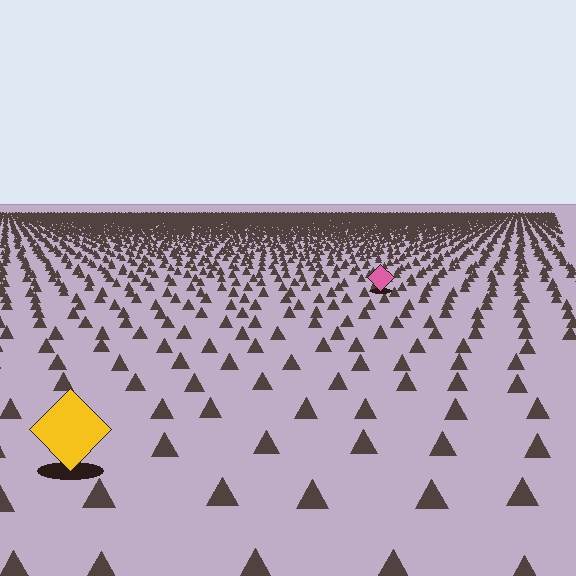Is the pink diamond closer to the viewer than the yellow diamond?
No. The yellow diamond is closer — you can tell from the texture gradient: the ground texture is coarser near it.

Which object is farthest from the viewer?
The pink diamond is farthest from the viewer. It appears smaller and the ground texture around it is denser.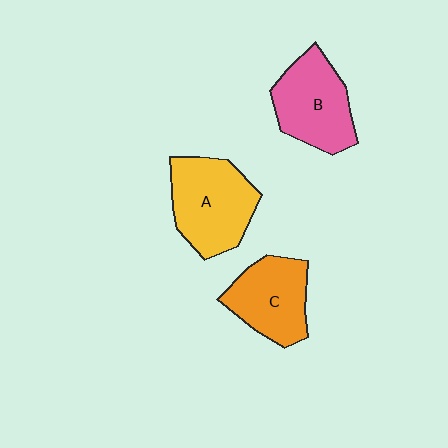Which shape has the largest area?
Shape A (yellow).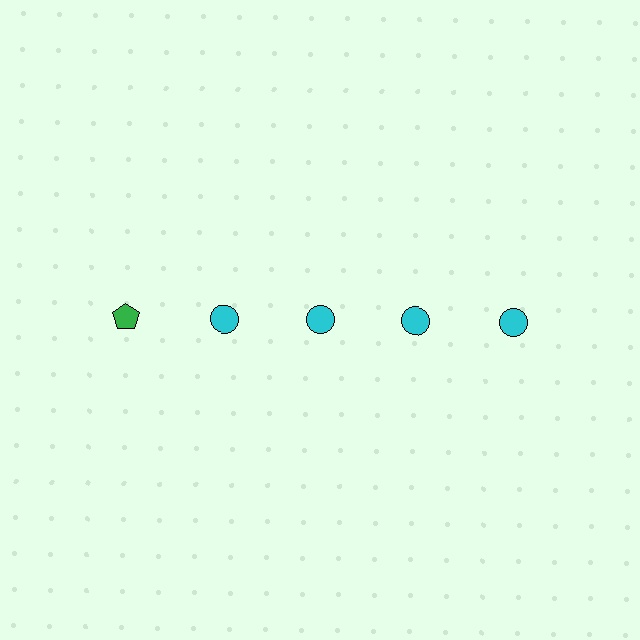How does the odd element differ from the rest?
It differs in both color (green instead of cyan) and shape (pentagon instead of circle).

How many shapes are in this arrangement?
There are 5 shapes arranged in a grid pattern.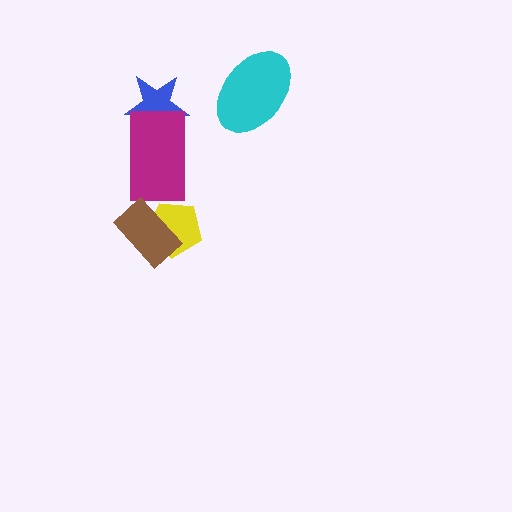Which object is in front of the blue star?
The magenta rectangle is in front of the blue star.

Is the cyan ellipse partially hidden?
No, no other shape covers it.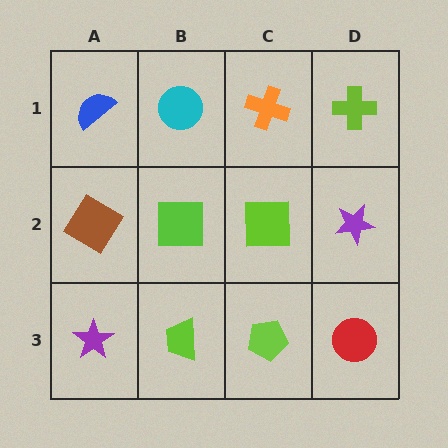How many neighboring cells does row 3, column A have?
2.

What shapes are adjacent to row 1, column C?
A lime square (row 2, column C), a cyan circle (row 1, column B), a lime cross (row 1, column D).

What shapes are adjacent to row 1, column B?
A lime square (row 2, column B), a blue semicircle (row 1, column A), an orange cross (row 1, column C).